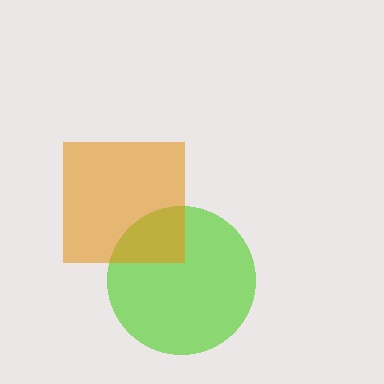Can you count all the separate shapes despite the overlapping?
Yes, there are 2 separate shapes.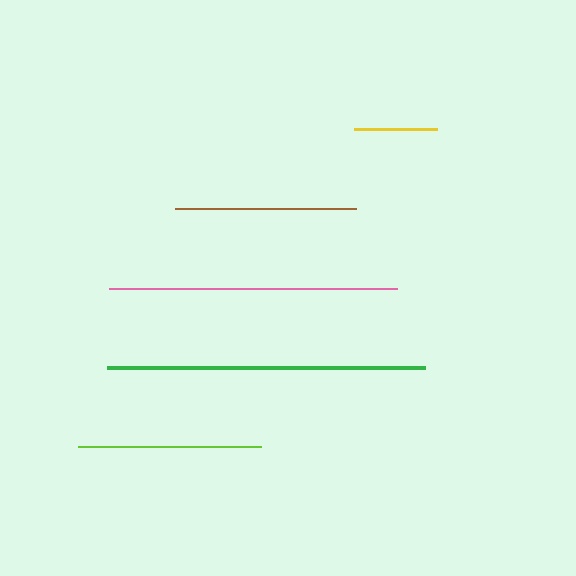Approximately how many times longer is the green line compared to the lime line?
The green line is approximately 1.7 times the length of the lime line.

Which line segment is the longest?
The green line is the longest at approximately 318 pixels.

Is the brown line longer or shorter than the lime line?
The lime line is longer than the brown line.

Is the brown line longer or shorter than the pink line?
The pink line is longer than the brown line.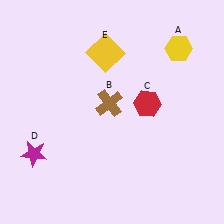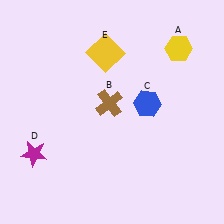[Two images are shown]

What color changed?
The hexagon (C) changed from red in Image 1 to blue in Image 2.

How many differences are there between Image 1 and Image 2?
There is 1 difference between the two images.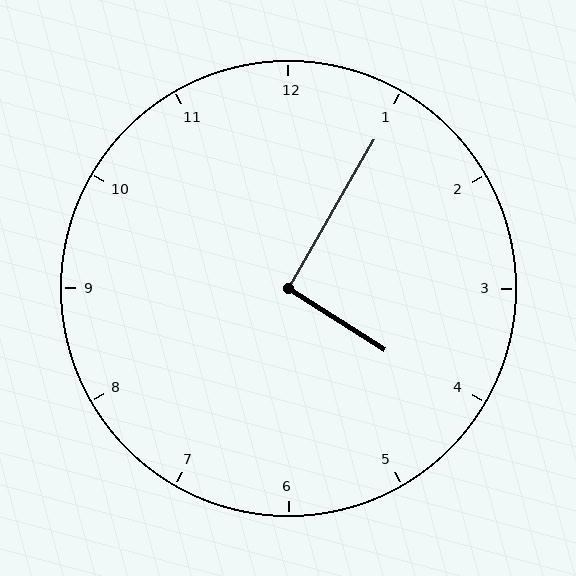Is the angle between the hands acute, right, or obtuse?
It is right.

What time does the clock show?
4:05.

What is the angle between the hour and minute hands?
Approximately 92 degrees.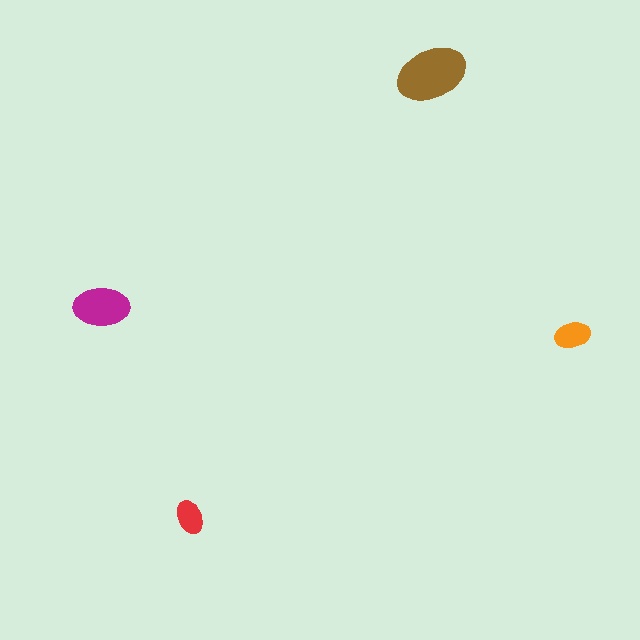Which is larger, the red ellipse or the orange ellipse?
The orange one.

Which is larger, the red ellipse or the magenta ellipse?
The magenta one.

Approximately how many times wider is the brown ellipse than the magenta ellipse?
About 1.5 times wider.